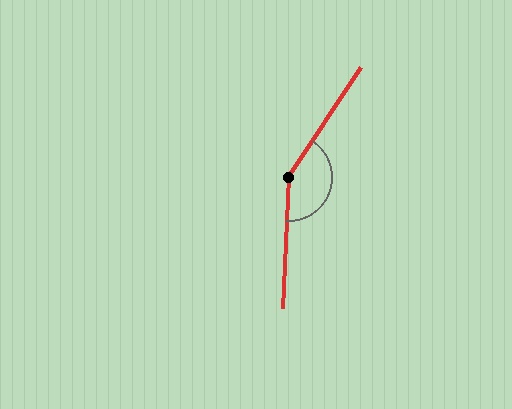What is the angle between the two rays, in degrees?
Approximately 149 degrees.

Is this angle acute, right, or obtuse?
It is obtuse.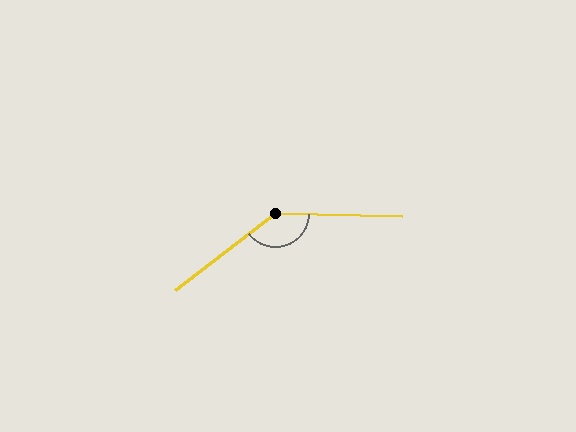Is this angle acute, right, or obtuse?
It is obtuse.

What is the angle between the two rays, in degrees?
Approximately 141 degrees.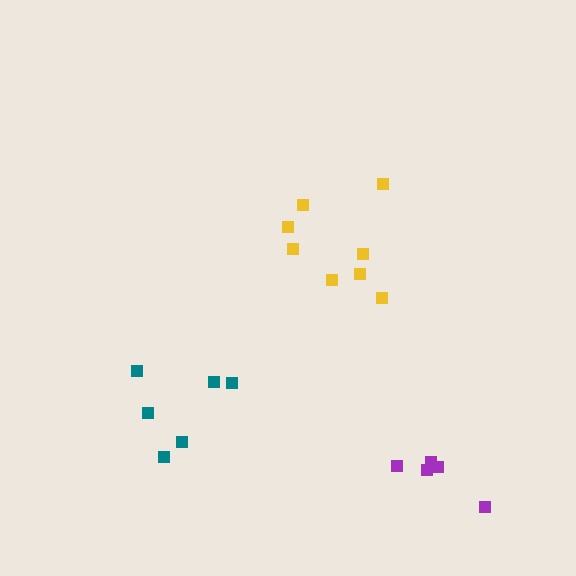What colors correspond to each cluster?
The clusters are colored: teal, yellow, purple.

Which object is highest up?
The yellow cluster is topmost.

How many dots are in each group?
Group 1: 6 dots, Group 2: 8 dots, Group 3: 5 dots (19 total).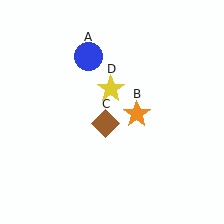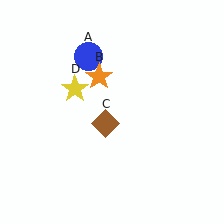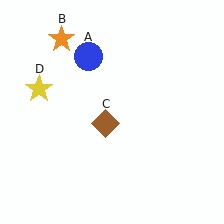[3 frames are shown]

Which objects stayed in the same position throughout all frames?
Blue circle (object A) and brown diamond (object C) remained stationary.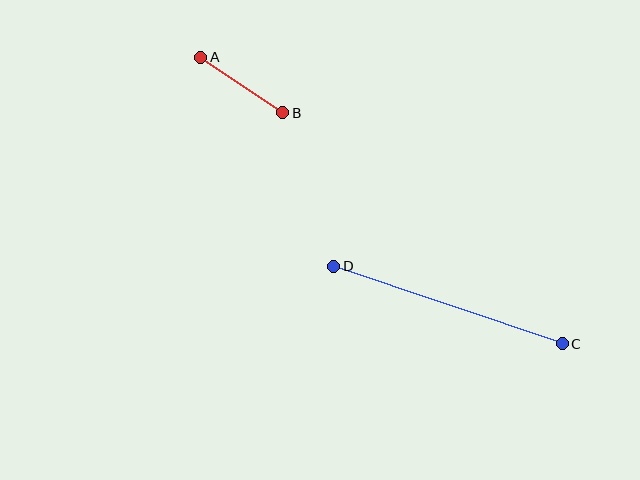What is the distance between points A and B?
The distance is approximately 99 pixels.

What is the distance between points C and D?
The distance is approximately 241 pixels.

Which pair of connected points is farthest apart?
Points C and D are farthest apart.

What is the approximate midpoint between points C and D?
The midpoint is at approximately (448, 305) pixels.